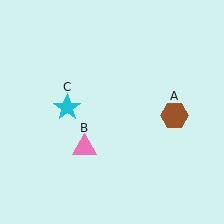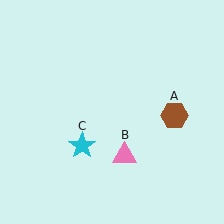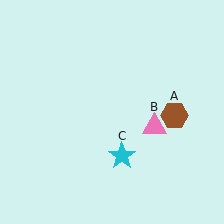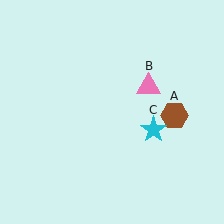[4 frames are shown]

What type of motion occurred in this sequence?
The pink triangle (object B), cyan star (object C) rotated counterclockwise around the center of the scene.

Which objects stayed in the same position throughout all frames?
Brown hexagon (object A) remained stationary.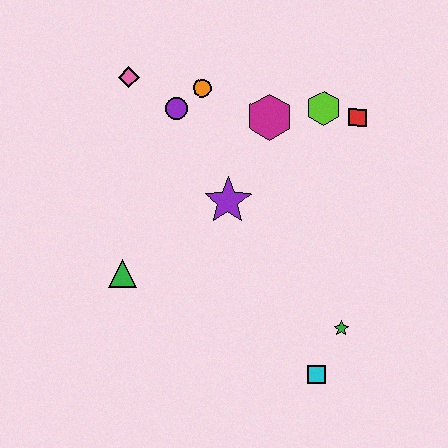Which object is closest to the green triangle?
The purple star is closest to the green triangle.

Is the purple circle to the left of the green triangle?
No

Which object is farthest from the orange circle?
The cyan square is farthest from the orange circle.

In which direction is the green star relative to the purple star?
The green star is below the purple star.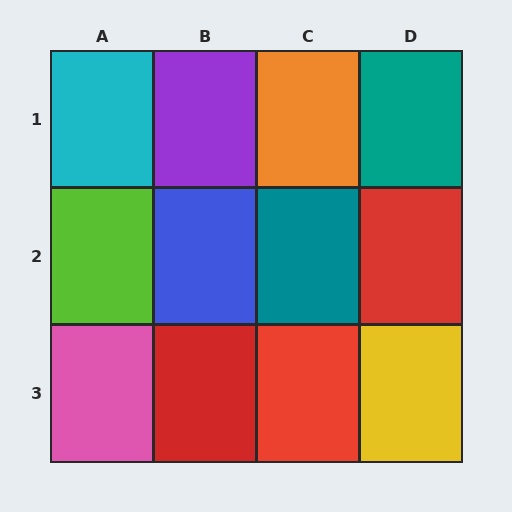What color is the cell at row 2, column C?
Teal.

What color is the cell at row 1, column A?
Cyan.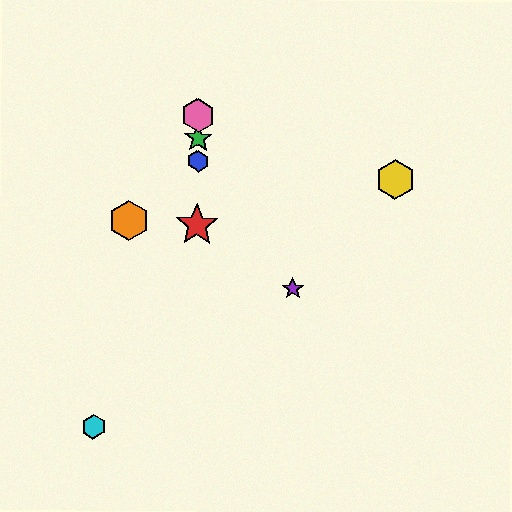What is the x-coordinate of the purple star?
The purple star is at x≈293.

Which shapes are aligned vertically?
The red star, the blue hexagon, the green star, the pink hexagon are aligned vertically.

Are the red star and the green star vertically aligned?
Yes, both are at x≈197.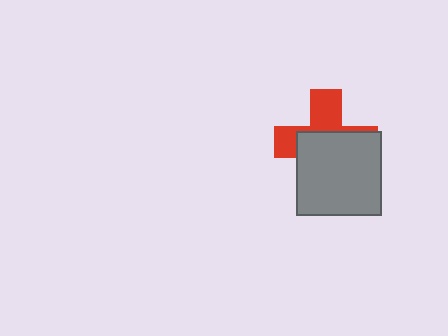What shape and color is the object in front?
The object in front is a gray square.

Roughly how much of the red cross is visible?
A small part of it is visible (roughly 42%).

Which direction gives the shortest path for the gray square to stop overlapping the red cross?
Moving down gives the shortest separation.